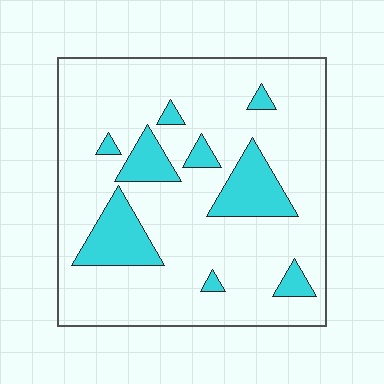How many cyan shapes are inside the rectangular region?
9.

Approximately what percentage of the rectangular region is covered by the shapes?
Approximately 15%.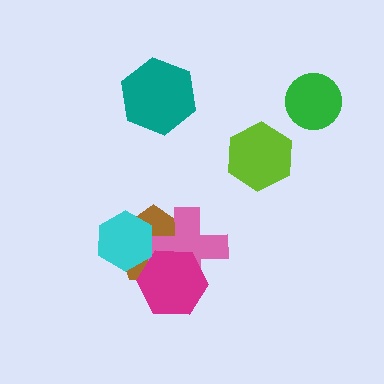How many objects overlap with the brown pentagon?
3 objects overlap with the brown pentagon.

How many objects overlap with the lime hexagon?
0 objects overlap with the lime hexagon.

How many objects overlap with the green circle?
0 objects overlap with the green circle.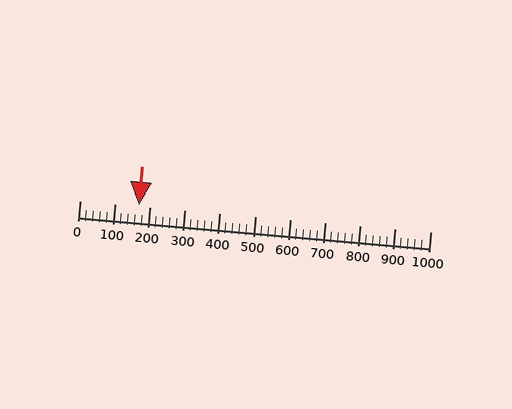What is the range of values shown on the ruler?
The ruler shows values from 0 to 1000.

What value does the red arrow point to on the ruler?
The red arrow points to approximately 170.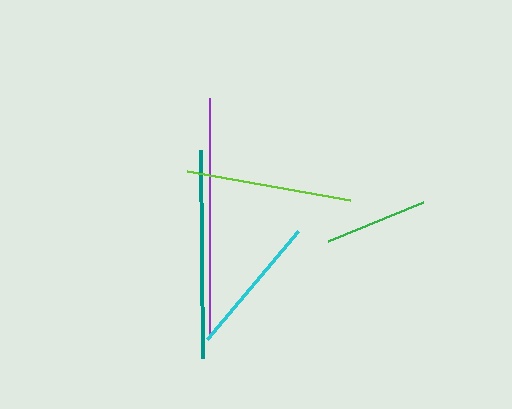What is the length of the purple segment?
The purple segment is approximately 235 pixels long.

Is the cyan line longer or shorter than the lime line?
The lime line is longer than the cyan line.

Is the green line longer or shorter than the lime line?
The lime line is longer than the green line.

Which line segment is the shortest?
The green line is the shortest at approximately 103 pixels.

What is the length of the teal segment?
The teal segment is approximately 208 pixels long.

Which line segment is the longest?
The purple line is the longest at approximately 235 pixels.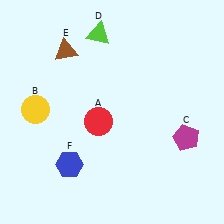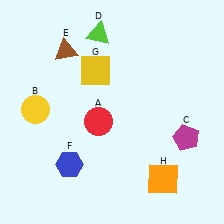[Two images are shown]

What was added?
A yellow square (G), an orange square (H) were added in Image 2.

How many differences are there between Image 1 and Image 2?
There are 2 differences between the two images.